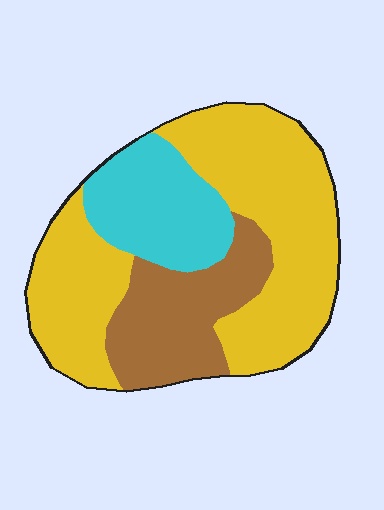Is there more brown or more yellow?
Yellow.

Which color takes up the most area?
Yellow, at roughly 55%.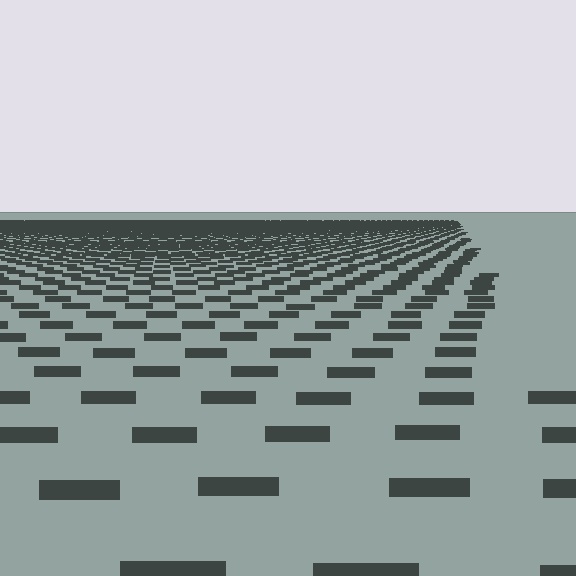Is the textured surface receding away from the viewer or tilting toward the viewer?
The surface is receding away from the viewer. Texture elements get smaller and denser toward the top.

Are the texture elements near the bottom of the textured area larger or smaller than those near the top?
Larger. Near the bottom, elements are closer to the viewer and appear at a bigger on-screen size.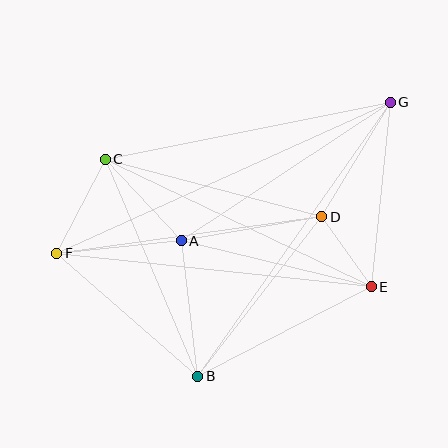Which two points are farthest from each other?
Points F and G are farthest from each other.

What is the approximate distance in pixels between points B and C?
The distance between B and C is approximately 236 pixels.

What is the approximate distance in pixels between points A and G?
The distance between A and G is approximately 251 pixels.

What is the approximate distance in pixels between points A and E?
The distance between A and E is approximately 196 pixels.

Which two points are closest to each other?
Points D and E are closest to each other.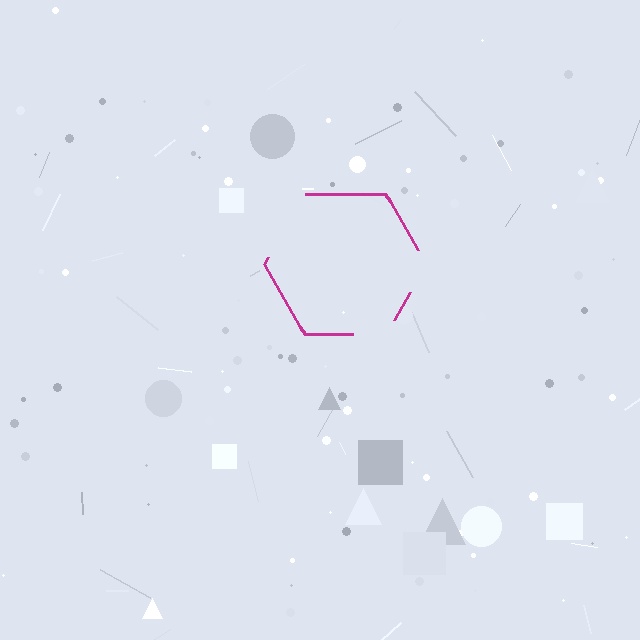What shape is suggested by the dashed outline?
The dashed outline suggests a hexagon.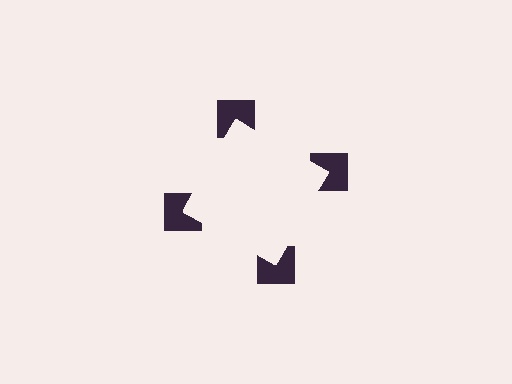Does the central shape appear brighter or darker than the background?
It typically appears slightly brighter than the background, even though no actual brightness change is drawn.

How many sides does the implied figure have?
4 sides.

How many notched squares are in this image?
There are 4 — one at each vertex of the illusory square.